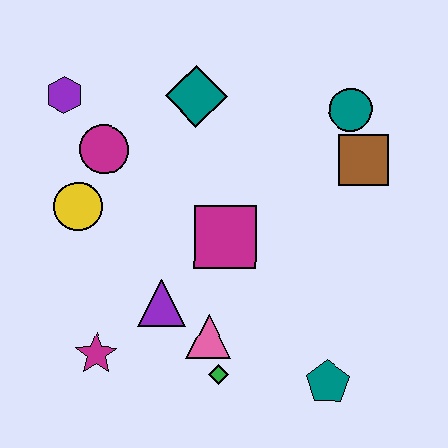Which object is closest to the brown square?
The teal circle is closest to the brown square.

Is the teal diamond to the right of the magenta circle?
Yes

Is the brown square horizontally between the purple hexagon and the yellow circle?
No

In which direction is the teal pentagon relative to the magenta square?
The teal pentagon is below the magenta square.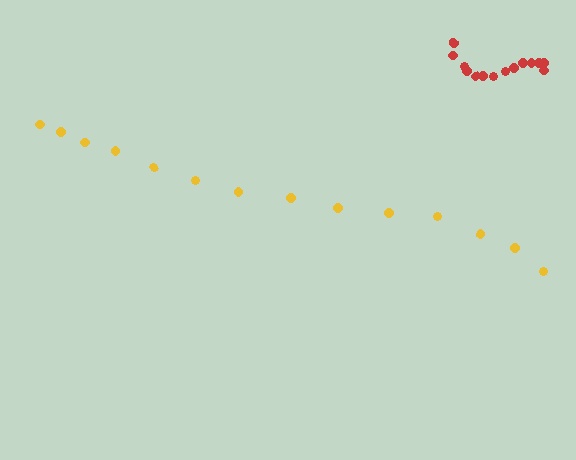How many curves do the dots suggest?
There are 2 distinct paths.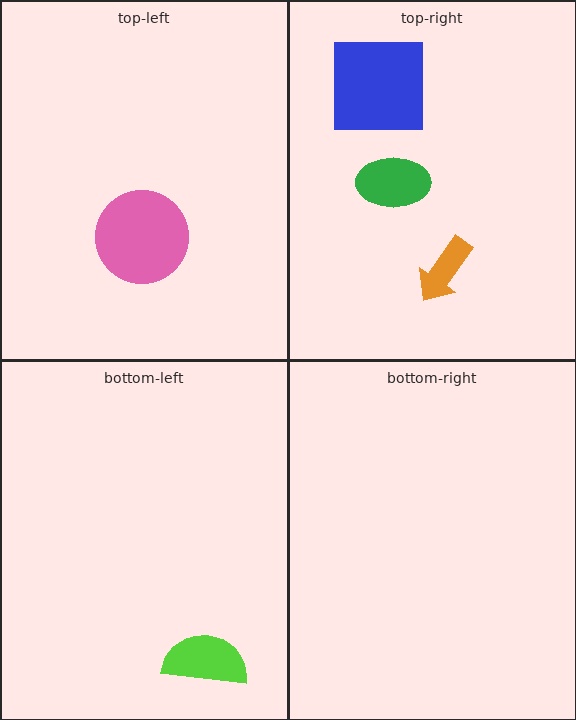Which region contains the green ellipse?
The top-right region.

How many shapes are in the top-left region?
1.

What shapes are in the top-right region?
The green ellipse, the blue square, the orange arrow.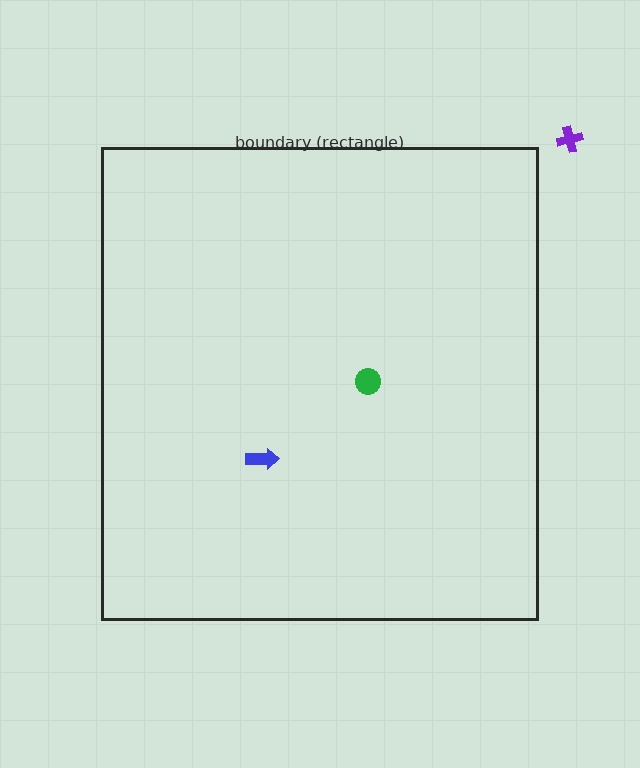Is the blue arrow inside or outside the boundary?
Inside.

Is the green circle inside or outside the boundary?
Inside.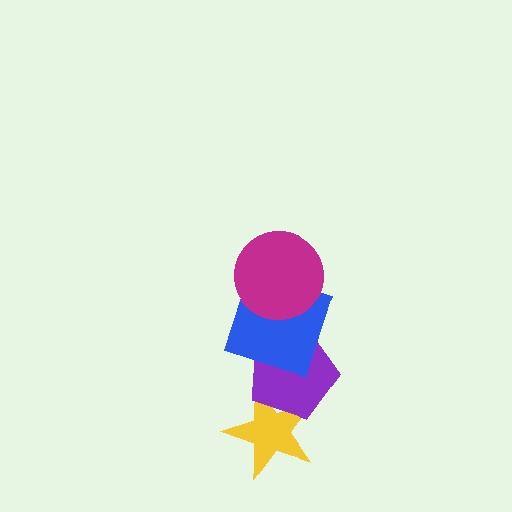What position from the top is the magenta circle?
The magenta circle is 1st from the top.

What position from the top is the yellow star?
The yellow star is 4th from the top.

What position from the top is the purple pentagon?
The purple pentagon is 3rd from the top.